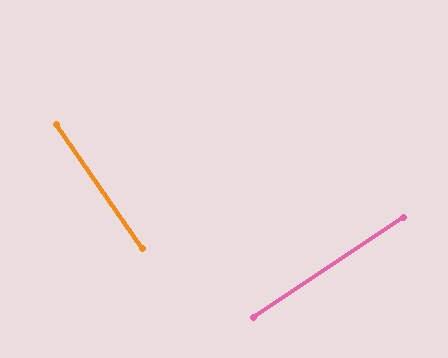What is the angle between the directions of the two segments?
Approximately 89 degrees.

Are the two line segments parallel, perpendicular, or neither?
Perpendicular — they meet at approximately 89°.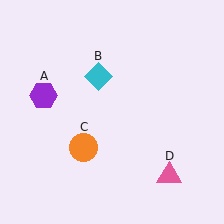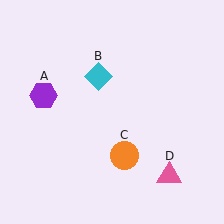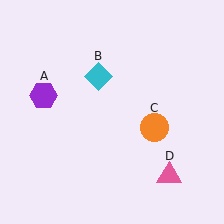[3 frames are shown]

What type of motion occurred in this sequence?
The orange circle (object C) rotated counterclockwise around the center of the scene.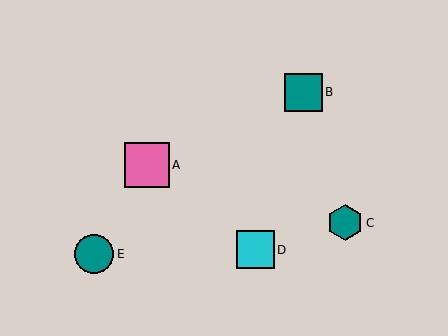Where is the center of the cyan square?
The center of the cyan square is at (255, 250).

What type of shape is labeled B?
Shape B is a teal square.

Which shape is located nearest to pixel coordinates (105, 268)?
The teal circle (labeled E) at (94, 254) is nearest to that location.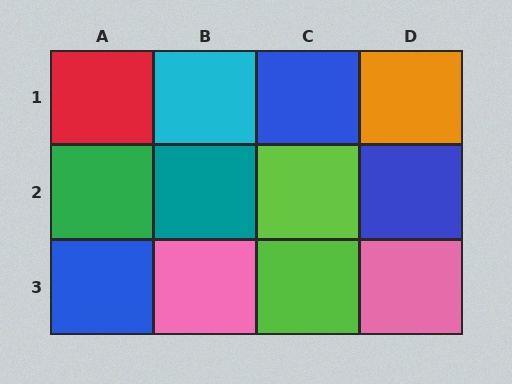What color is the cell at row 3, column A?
Blue.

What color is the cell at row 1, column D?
Orange.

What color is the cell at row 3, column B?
Pink.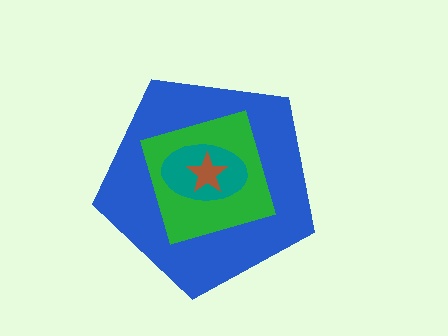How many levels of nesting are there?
4.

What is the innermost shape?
The brown star.